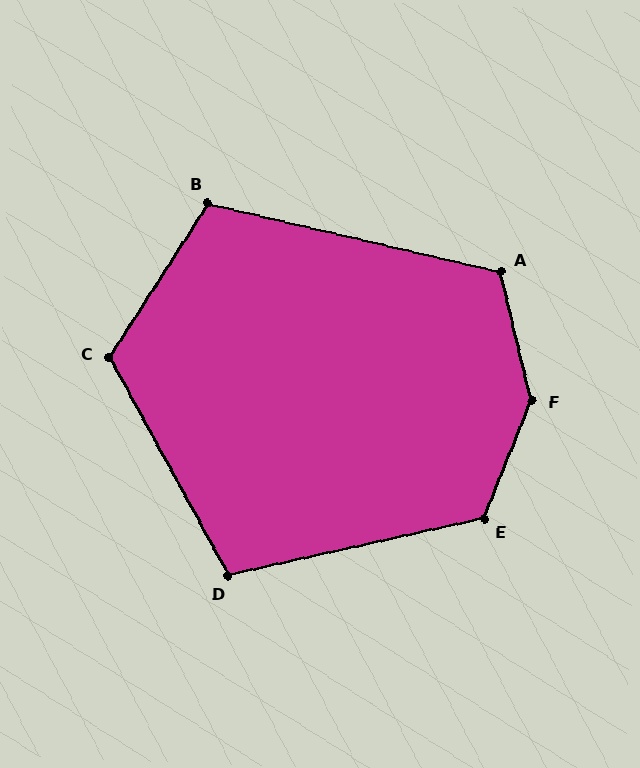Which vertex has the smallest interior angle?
D, at approximately 106 degrees.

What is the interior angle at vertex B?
Approximately 109 degrees (obtuse).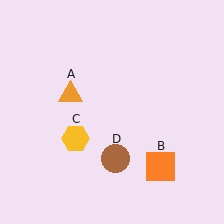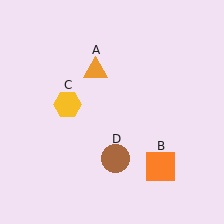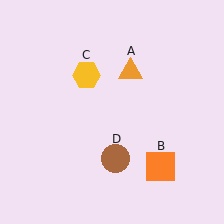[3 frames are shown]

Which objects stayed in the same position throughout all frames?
Orange square (object B) and brown circle (object D) remained stationary.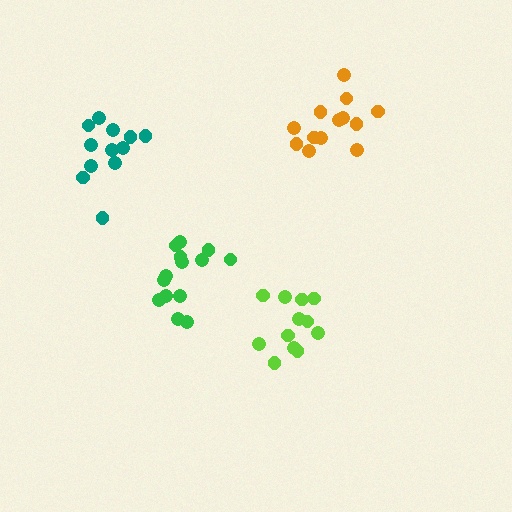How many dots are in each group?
Group 1: 13 dots, Group 2: 14 dots, Group 3: 12 dots, Group 4: 12 dots (51 total).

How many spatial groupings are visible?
There are 4 spatial groupings.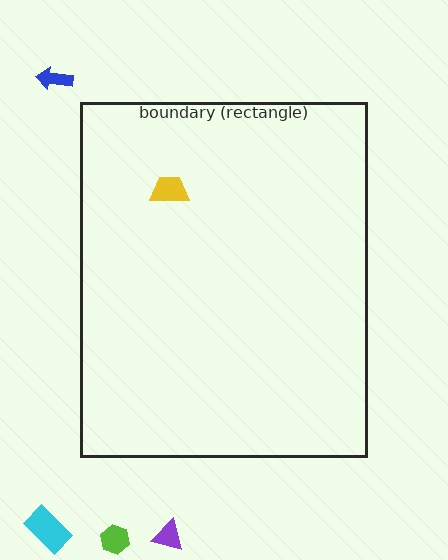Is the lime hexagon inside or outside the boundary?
Outside.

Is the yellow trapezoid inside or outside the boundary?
Inside.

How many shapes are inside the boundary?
1 inside, 4 outside.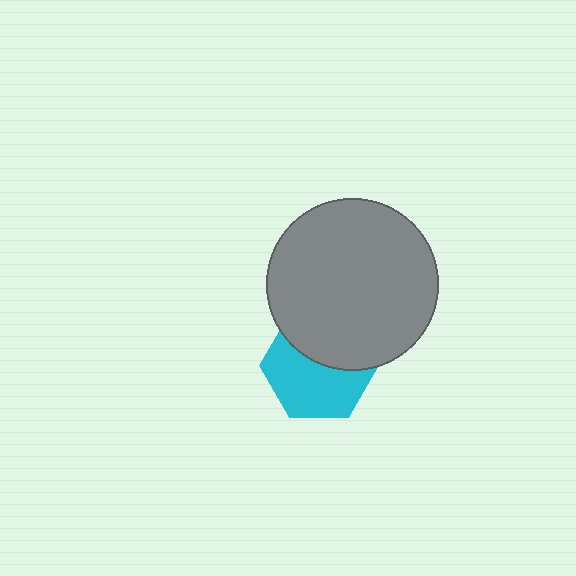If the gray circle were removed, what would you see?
You would see the complete cyan hexagon.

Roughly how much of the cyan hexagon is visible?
About half of it is visible (roughly 58%).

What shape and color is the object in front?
The object in front is a gray circle.